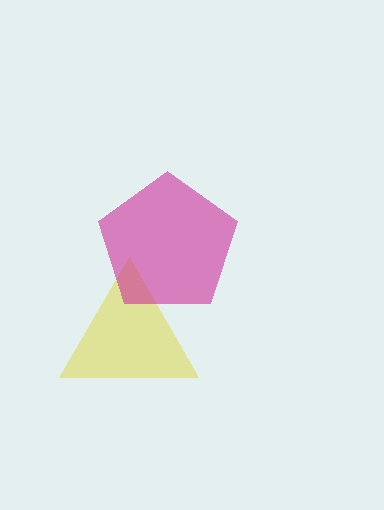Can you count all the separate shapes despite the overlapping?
Yes, there are 2 separate shapes.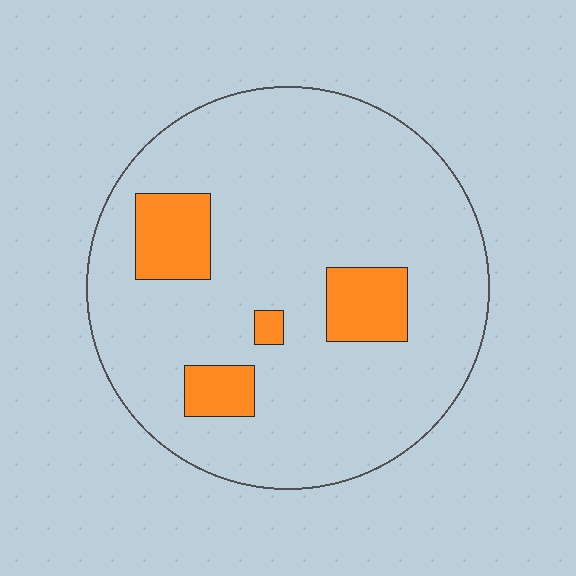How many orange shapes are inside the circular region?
4.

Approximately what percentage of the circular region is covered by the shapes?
Approximately 15%.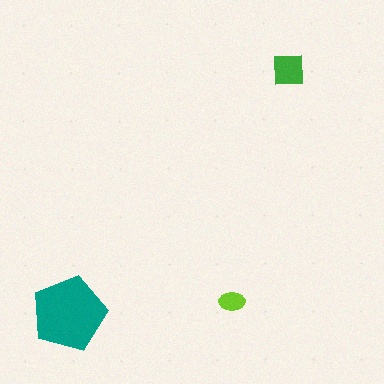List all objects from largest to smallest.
The teal pentagon, the green square, the lime ellipse.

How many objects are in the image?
There are 3 objects in the image.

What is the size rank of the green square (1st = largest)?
2nd.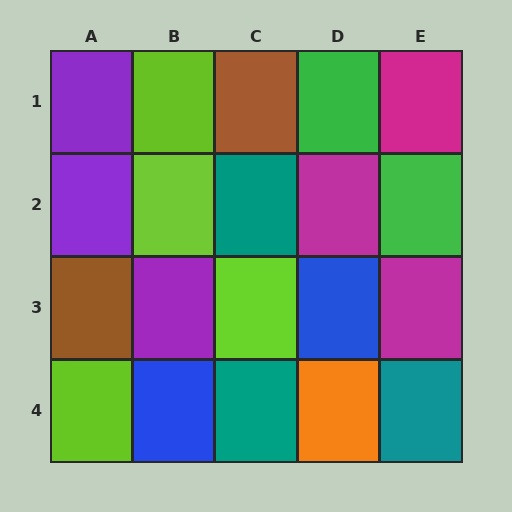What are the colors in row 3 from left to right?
Brown, purple, lime, blue, magenta.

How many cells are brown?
2 cells are brown.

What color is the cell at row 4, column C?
Teal.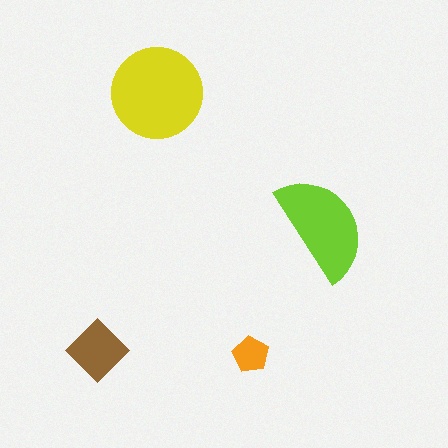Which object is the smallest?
The orange pentagon.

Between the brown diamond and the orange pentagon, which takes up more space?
The brown diamond.